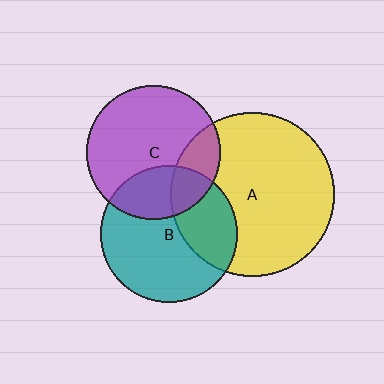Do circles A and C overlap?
Yes.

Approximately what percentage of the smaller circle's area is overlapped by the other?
Approximately 20%.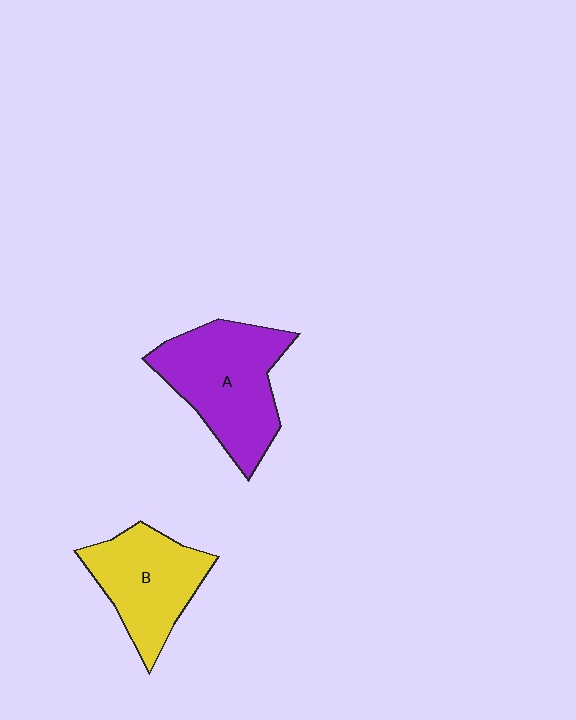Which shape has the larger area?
Shape A (purple).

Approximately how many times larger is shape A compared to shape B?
Approximately 1.3 times.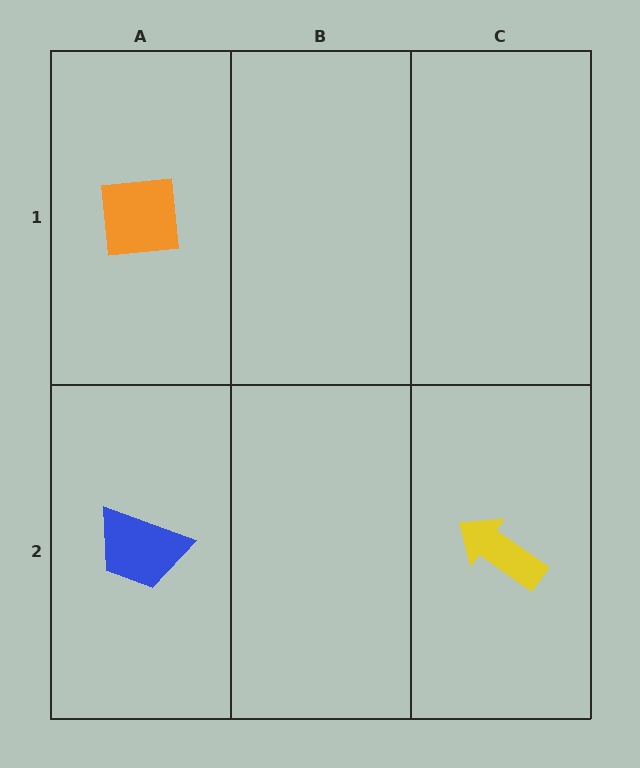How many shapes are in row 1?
1 shape.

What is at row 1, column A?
An orange square.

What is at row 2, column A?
A blue trapezoid.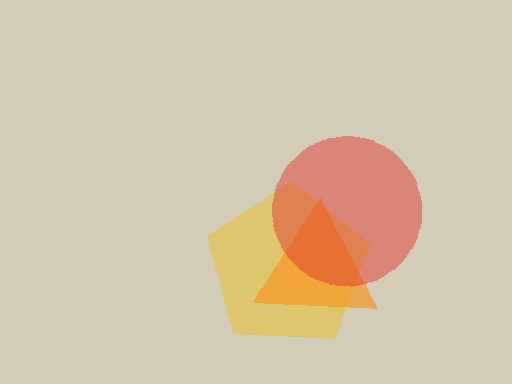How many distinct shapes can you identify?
There are 3 distinct shapes: a yellow pentagon, an orange triangle, a red circle.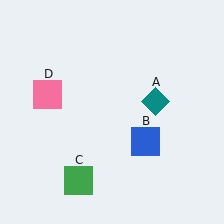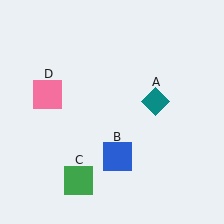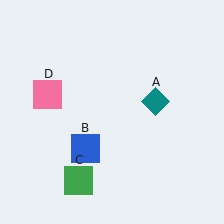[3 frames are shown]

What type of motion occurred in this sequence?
The blue square (object B) rotated clockwise around the center of the scene.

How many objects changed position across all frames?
1 object changed position: blue square (object B).